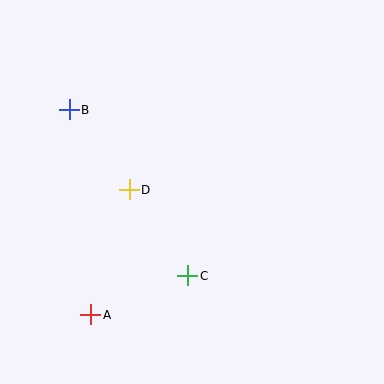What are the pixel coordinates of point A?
Point A is at (91, 315).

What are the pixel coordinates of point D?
Point D is at (129, 190).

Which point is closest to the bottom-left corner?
Point A is closest to the bottom-left corner.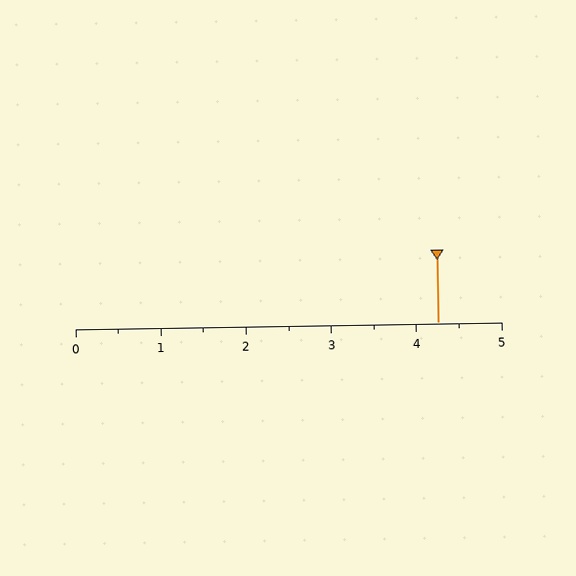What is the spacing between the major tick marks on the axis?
The major ticks are spaced 1 apart.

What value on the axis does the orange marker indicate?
The marker indicates approximately 4.2.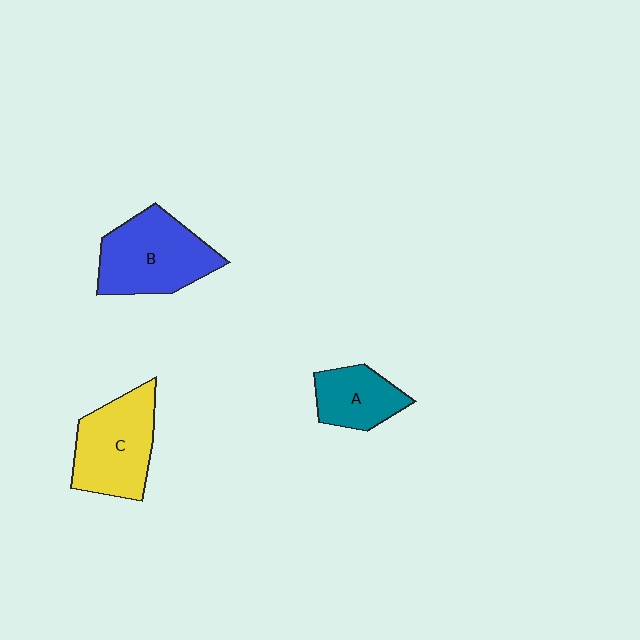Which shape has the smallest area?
Shape A (teal).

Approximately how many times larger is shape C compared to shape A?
Approximately 1.6 times.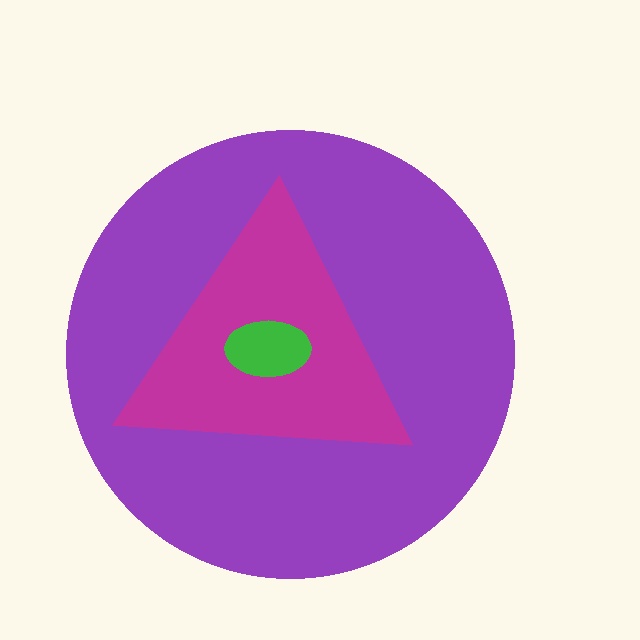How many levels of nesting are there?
3.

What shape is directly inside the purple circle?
The magenta triangle.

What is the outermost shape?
The purple circle.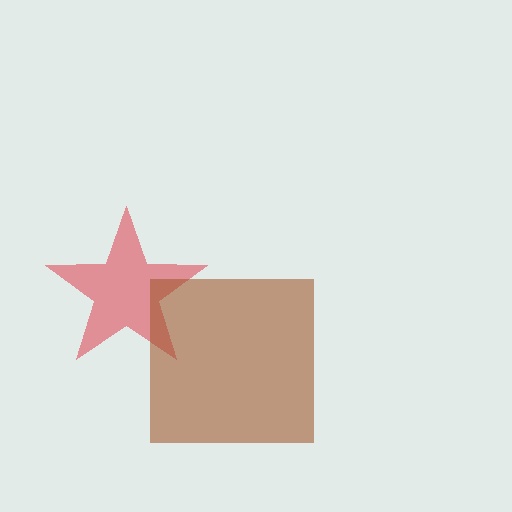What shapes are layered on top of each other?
The layered shapes are: a red star, a brown square.